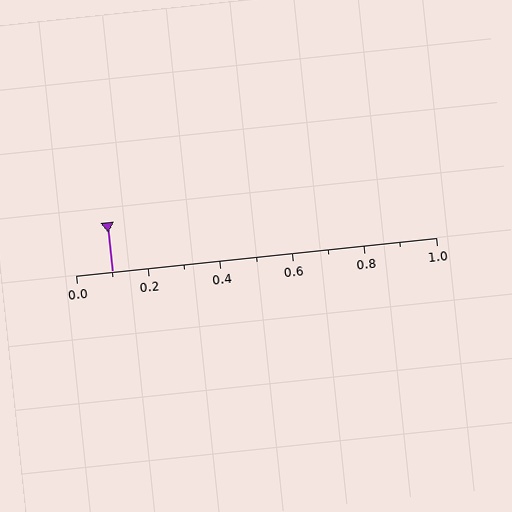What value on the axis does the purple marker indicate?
The marker indicates approximately 0.1.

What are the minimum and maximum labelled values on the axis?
The axis runs from 0.0 to 1.0.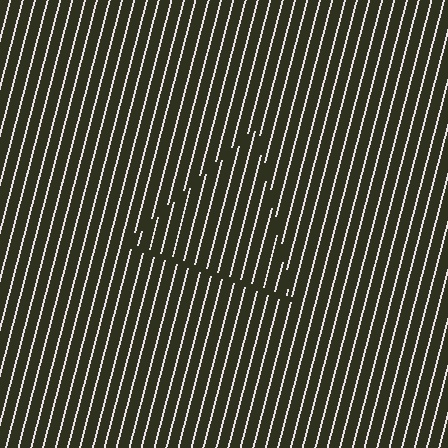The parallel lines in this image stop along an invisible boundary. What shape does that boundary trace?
An illusory triangle. The interior of the shape contains the same grating, shifted by half a period — the contour is defined by the phase discontinuity where line-ends from the inner and outer gratings abut.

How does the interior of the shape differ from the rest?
The interior of the shape contains the same grating, shifted by half a period — the contour is defined by the phase discontinuity where line-ends from the inner and outer gratings abut.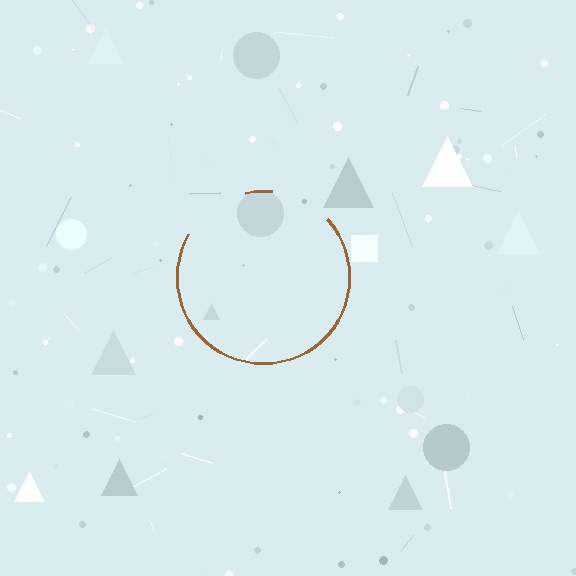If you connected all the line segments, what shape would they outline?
They would outline a circle.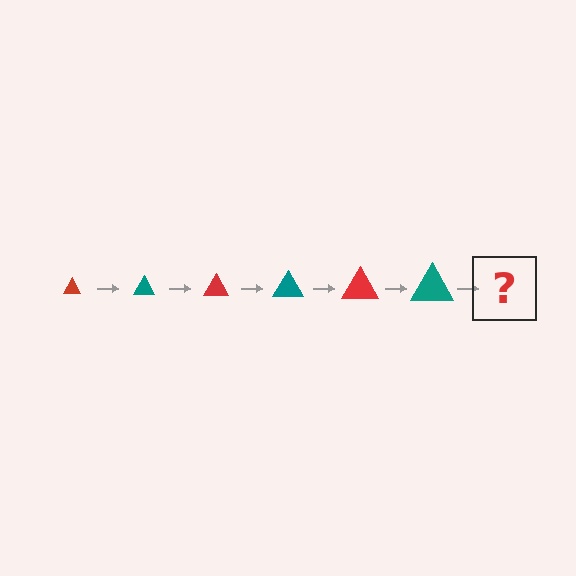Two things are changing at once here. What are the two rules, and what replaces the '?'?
The two rules are that the triangle grows larger each step and the color cycles through red and teal. The '?' should be a red triangle, larger than the previous one.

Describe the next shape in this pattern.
It should be a red triangle, larger than the previous one.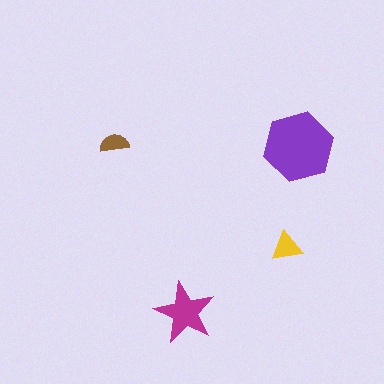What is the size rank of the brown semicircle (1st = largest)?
4th.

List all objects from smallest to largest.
The brown semicircle, the yellow triangle, the magenta star, the purple hexagon.